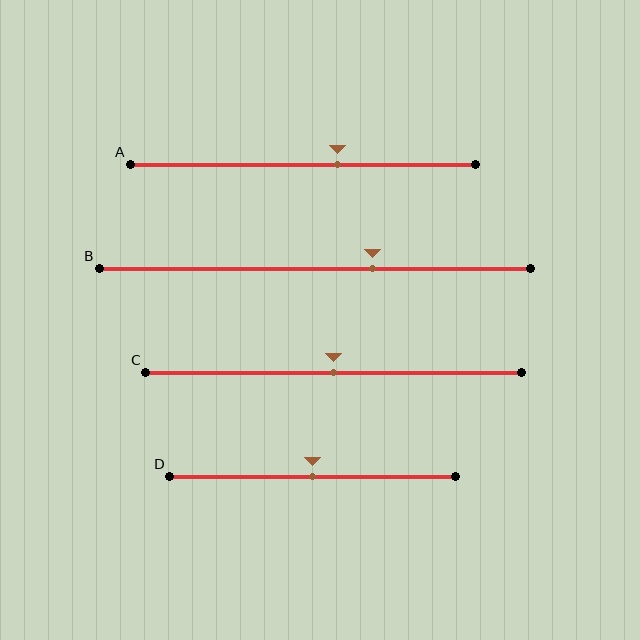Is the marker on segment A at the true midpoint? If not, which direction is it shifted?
No, the marker on segment A is shifted to the right by about 10% of the segment length.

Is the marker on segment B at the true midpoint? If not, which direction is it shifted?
No, the marker on segment B is shifted to the right by about 13% of the segment length.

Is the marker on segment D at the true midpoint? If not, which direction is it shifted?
Yes, the marker on segment D is at the true midpoint.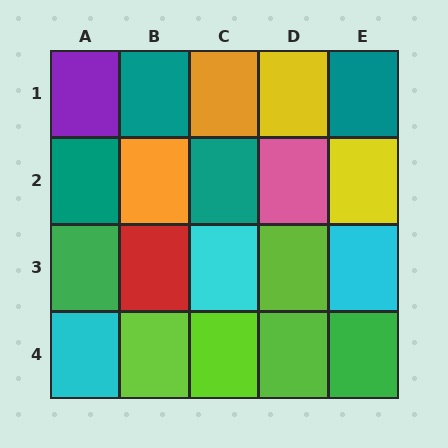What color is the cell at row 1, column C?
Orange.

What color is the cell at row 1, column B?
Teal.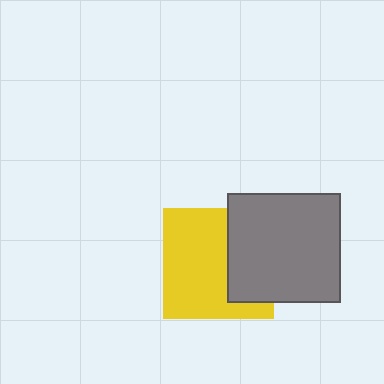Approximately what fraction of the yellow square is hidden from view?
Roughly 36% of the yellow square is hidden behind the gray rectangle.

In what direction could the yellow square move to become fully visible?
The yellow square could move left. That would shift it out from behind the gray rectangle entirely.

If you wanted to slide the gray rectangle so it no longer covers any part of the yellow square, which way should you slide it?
Slide it right — that is the most direct way to separate the two shapes.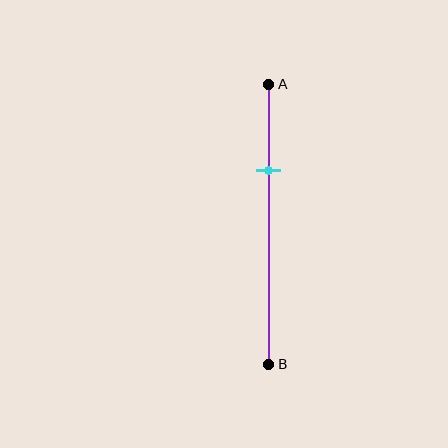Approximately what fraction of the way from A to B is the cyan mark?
The cyan mark is approximately 30% of the way from A to B.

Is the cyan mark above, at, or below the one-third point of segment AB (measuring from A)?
The cyan mark is approximately at the one-third point of segment AB.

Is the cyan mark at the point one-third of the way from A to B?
Yes, the mark is approximately at the one-third point.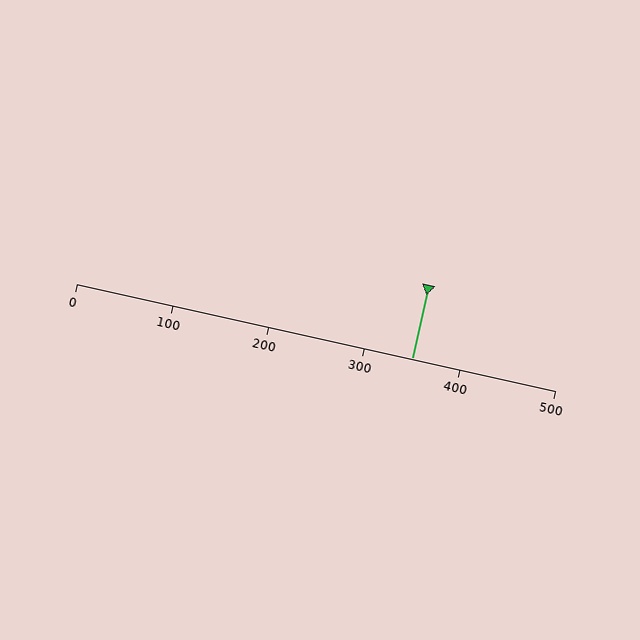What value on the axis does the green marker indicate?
The marker indicates approximately 350.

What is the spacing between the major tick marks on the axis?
The major ticks are spaced 100 apart.